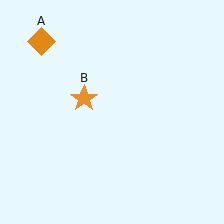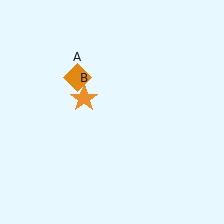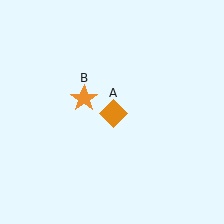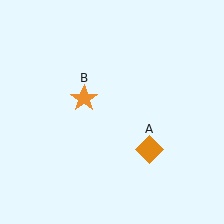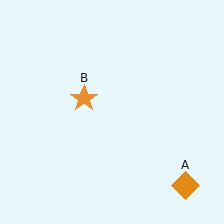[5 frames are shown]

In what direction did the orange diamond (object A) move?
The orange diamond (object A) moved down and to the right.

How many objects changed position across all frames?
1 object changed position: orange diamond (object A).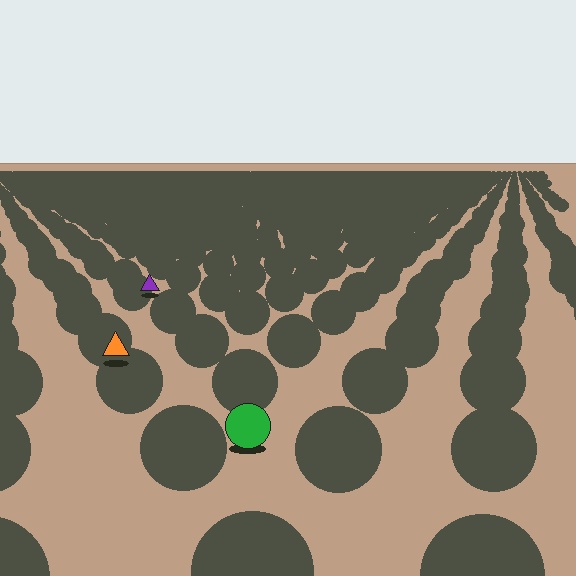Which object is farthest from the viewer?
The purple triangle is farthest from the viewer. It appears smaller and the ground texture around it is denser.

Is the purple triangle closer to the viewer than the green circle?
No. The green circle is closer — you can tell from the texture gradient: the ground texture is coarser near it.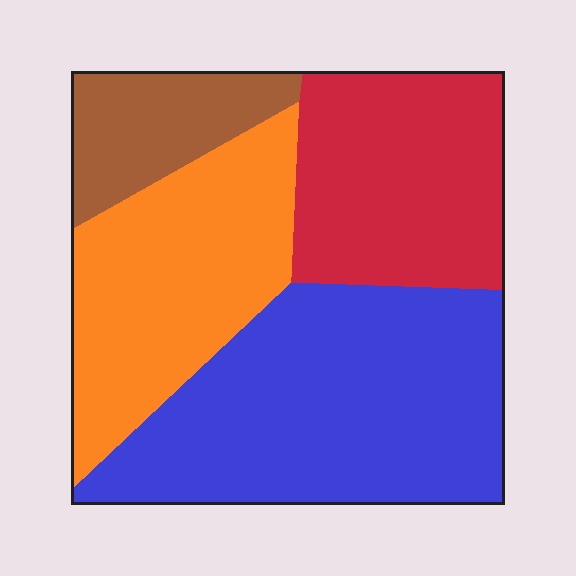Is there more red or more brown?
Red.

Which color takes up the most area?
Blue, at roughly 40%.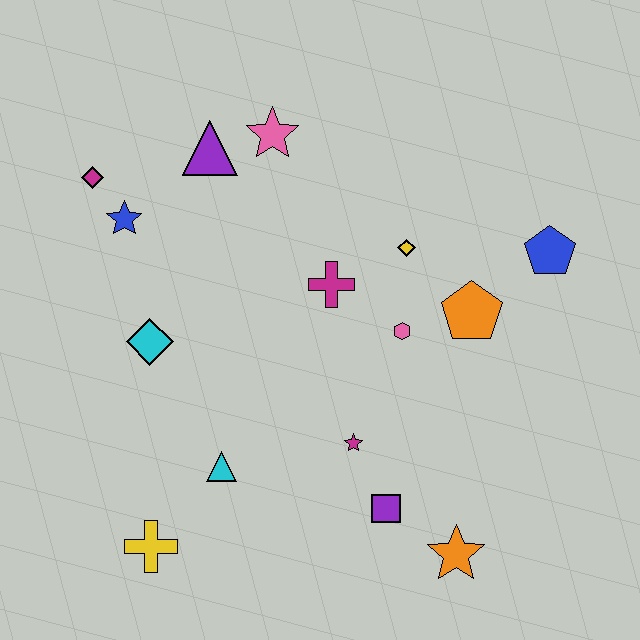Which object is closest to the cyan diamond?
The blue star is closest to the cyan diamond.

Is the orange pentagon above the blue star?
No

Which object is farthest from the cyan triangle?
The blue pentagon is farthest from the cyan triangle.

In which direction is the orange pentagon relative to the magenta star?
The orange pentagon is above the magenta star.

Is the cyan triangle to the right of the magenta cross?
No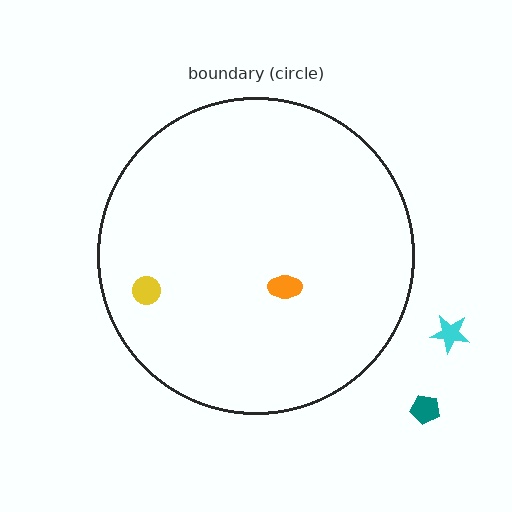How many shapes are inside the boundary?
2 inside, 2 outside.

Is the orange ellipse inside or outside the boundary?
Inside.